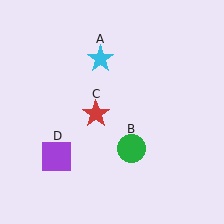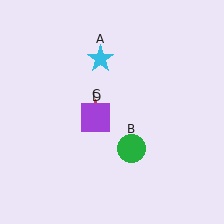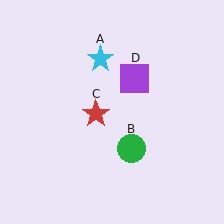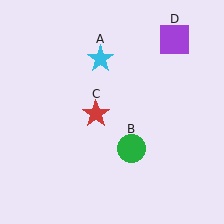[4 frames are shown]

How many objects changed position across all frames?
1 object changed position: purple square (object D).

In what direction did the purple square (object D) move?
The purple square (object D) moved up and to the right.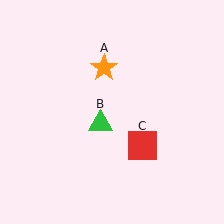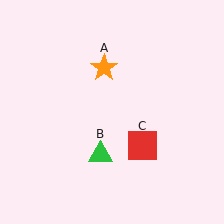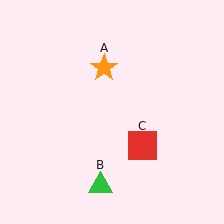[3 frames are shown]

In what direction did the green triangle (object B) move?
The green triangle (object B) moved down.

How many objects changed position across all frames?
1 object changed position: green triangle (object B).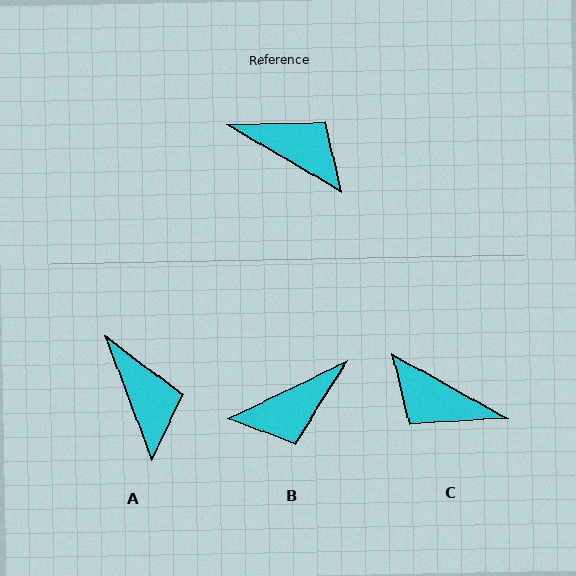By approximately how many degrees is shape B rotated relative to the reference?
Approximately 123 degrees clockwise.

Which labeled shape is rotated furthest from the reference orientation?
C, about 178 degrees away.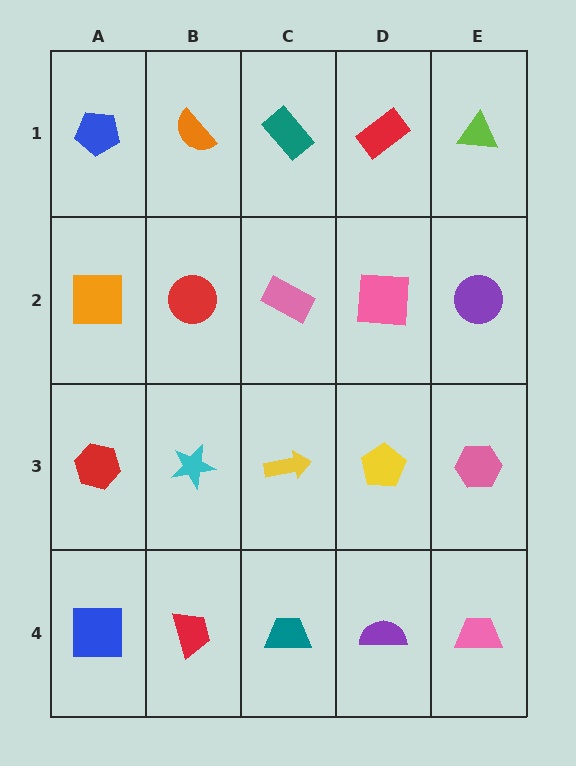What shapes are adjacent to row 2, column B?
An orange semicircle (row 1, column B), a cyan star (row 3, column B), an orange square (row 2, column A), a pink rectangle (row 2, column C).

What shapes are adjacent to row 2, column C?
A teal rectangle (row 1, column C), a yellow arrow (row 3, column C), a red circle (row 2, column B), a pink square (row 2, column D).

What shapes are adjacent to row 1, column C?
A pink rectangle (row 2, column C), an orange semicircle (row 1, column B), a red rectangle (row 1, column D).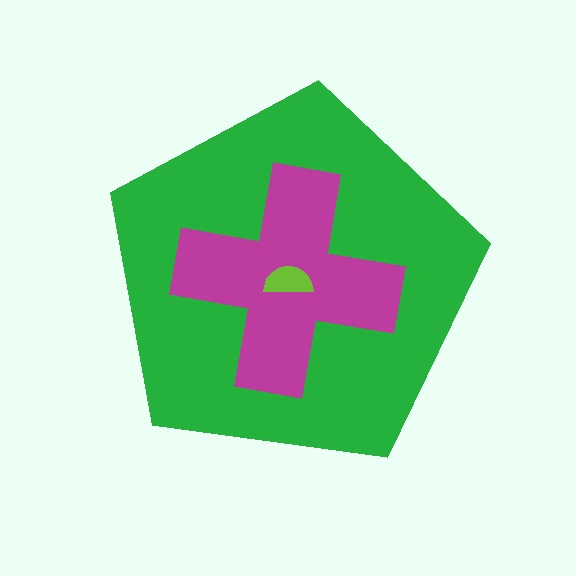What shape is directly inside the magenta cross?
The lime semicircle.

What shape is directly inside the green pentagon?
The magenta cross.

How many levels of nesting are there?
3.